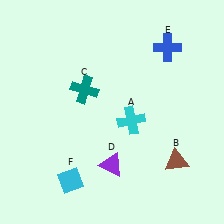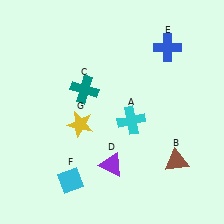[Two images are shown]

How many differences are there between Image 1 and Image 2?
There is 1 difference between the two images.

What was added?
A yellow star (G) was added in Image 2.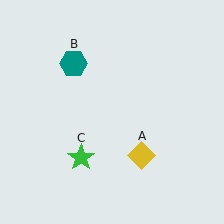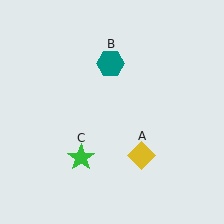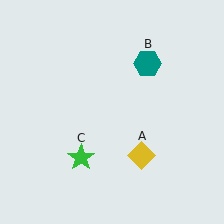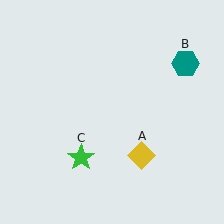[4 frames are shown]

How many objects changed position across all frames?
1 object changed position: teal hexagon (object B).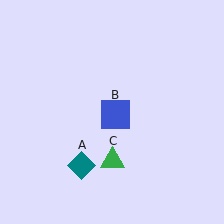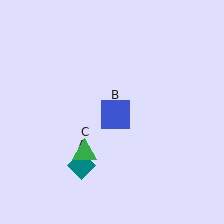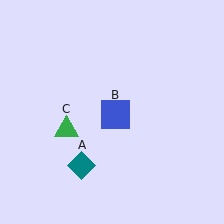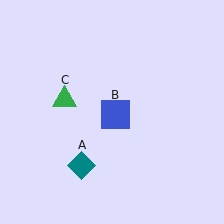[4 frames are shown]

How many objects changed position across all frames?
1 object changed position: green triangle (object C).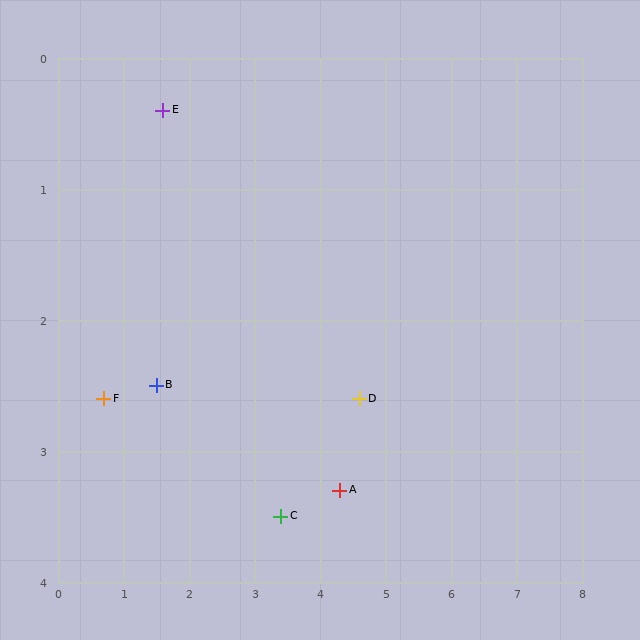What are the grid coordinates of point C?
Point C is at approximately (3.4, 3.5).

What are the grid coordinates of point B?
Point B is at approximately (1.5, 2.5).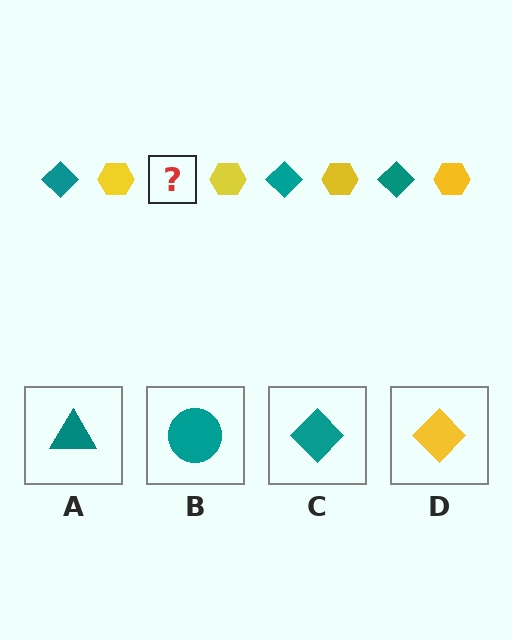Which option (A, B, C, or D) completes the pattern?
C.